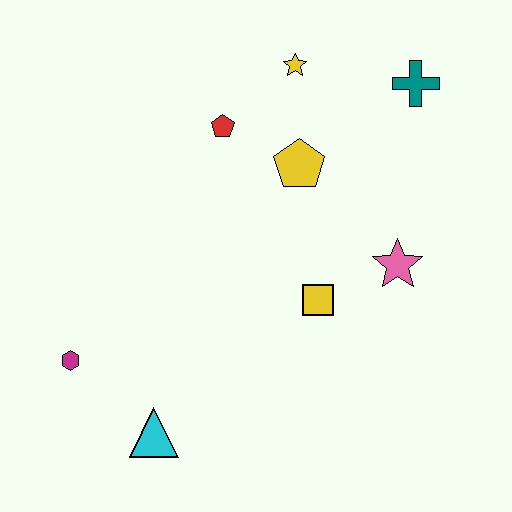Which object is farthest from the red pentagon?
The cyan triangle is farthest from the red pentagon.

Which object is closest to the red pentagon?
The yellow pentagon is closest to the red pentagon.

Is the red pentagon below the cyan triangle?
No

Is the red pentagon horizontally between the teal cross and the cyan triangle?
Yes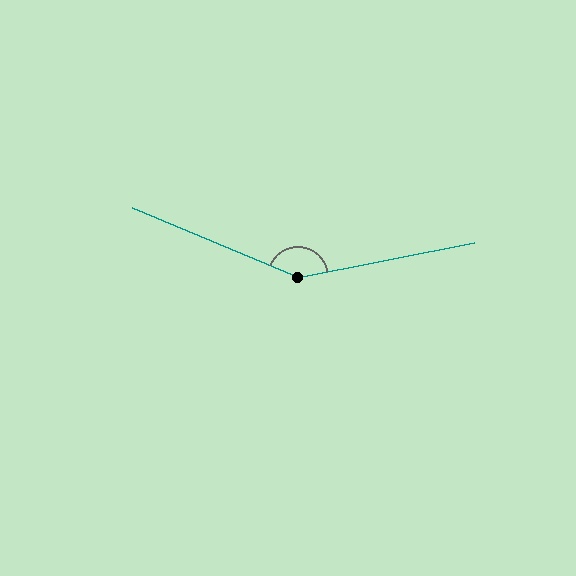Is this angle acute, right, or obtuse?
It is obtuse.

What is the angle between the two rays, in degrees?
Approximately 146 degrees.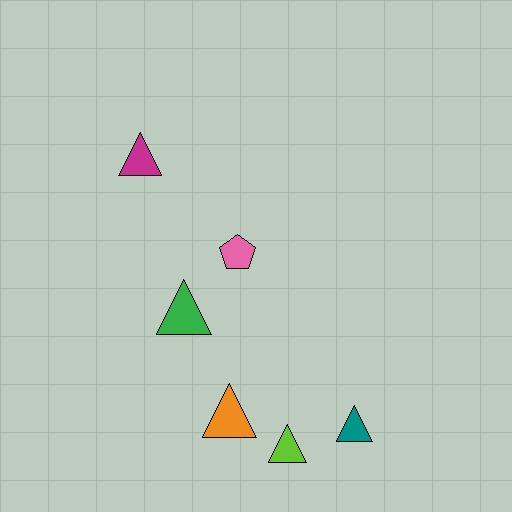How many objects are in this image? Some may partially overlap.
There are 6 objects.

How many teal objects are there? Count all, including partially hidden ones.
There is 1 teal object.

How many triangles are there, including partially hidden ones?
There are 5 triangles.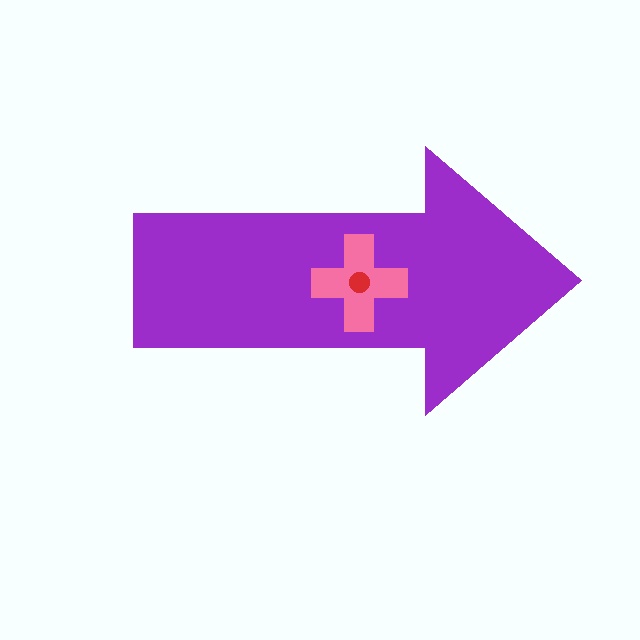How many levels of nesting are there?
3.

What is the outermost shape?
The purple arrow.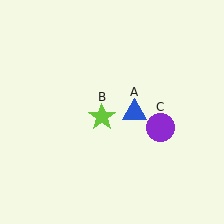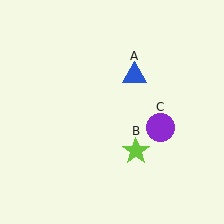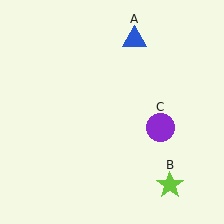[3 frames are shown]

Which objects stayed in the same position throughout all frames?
Purple circle (object C) remained stationary.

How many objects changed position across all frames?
2 objects changed position: blue triangle (object A), lime star (object B).